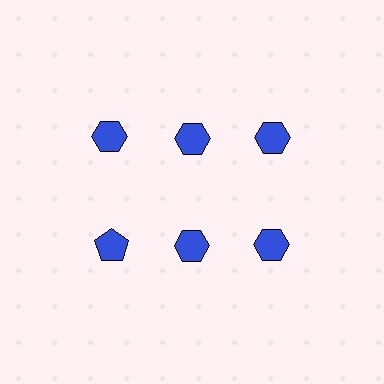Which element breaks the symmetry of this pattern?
The blue pentagon in the second row, leftmost column breaks the symmetry. All other shapes are blue hexagons.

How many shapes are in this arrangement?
There are 6 shapes arranged in a grid pattern.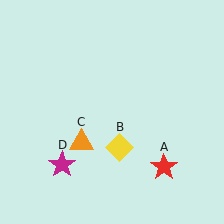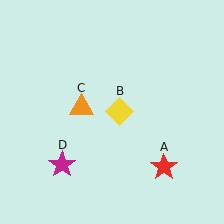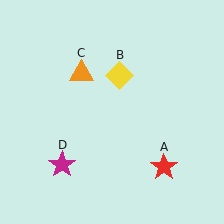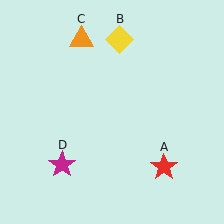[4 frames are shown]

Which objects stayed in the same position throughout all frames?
Red star (object A) and magenta star (object D) remained stationary.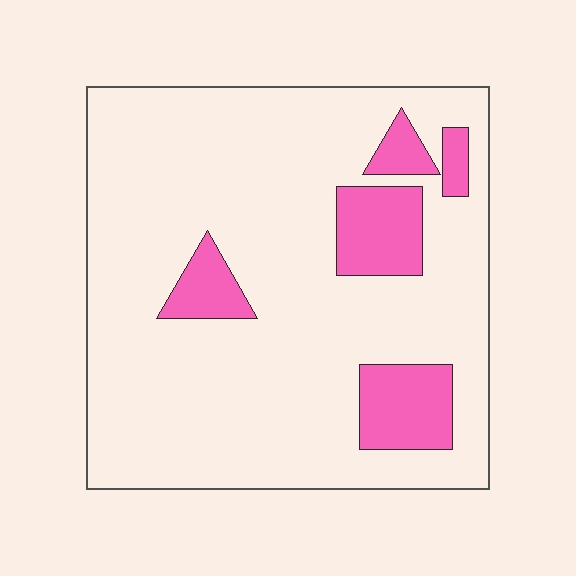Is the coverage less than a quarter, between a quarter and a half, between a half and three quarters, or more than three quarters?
Less than a quarter.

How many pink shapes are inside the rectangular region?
5.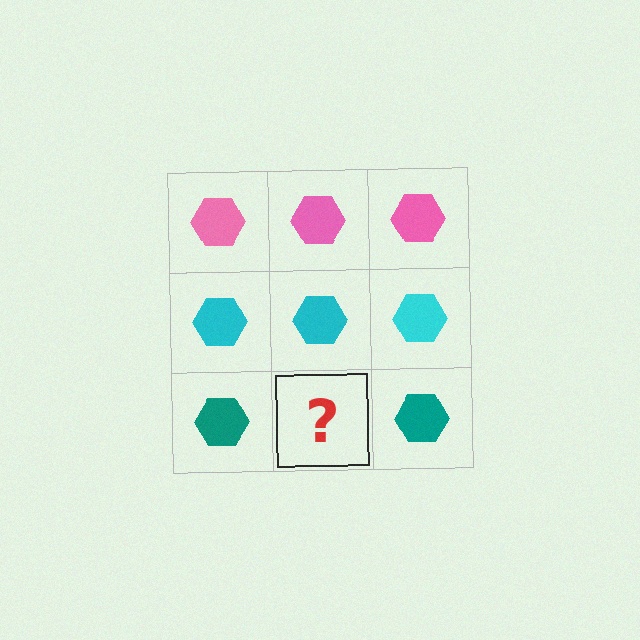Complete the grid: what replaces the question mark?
The question mark should be replaced with a teal hexagon.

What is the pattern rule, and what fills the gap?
The rule is that each row has a consistent color. The gap should be filled with a teal hexagon.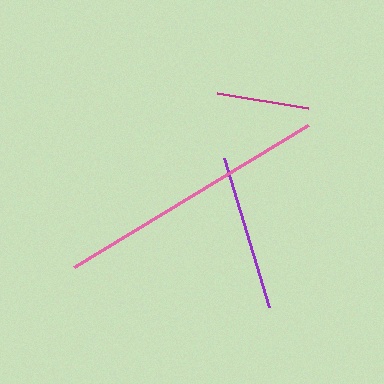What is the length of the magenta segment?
The magenta segment is approximately 92 pixels long.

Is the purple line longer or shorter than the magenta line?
The purple line is longer than the magenta line.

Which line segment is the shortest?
The magenta line is the shortest at approximately 92 pixels.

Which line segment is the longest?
The pink line is the longest at approximately 274 pixels.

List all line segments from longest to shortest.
From longest to shortest: pink, purple, magenta.